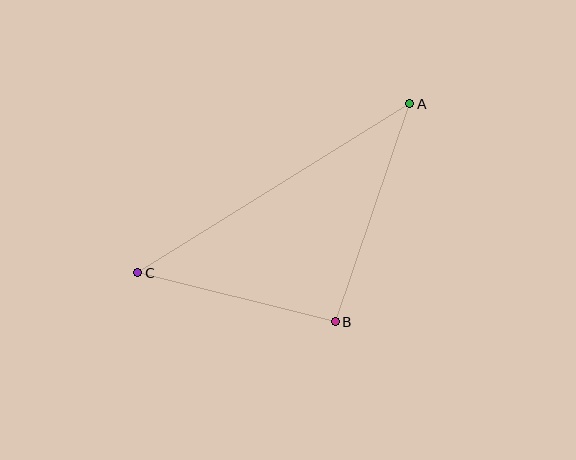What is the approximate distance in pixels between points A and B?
The distance between A and B is approximately 230 pixels.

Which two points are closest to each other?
Points B and C are closest to each other.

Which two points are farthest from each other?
Points A and C are farthest from each other.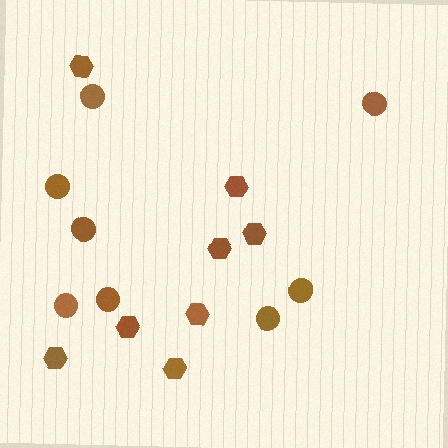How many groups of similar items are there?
There are 2 groups: one group of hexagons (8) and one group of circles (8).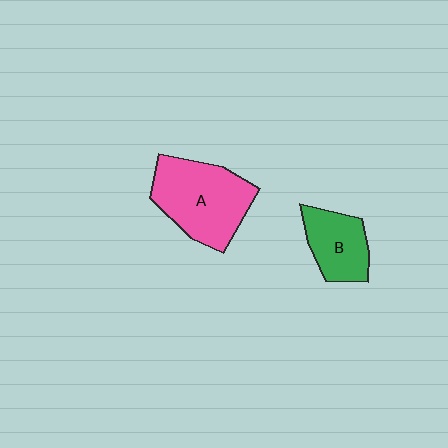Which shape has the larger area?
Shape A (pink).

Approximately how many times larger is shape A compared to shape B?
Approximately 1.7 times.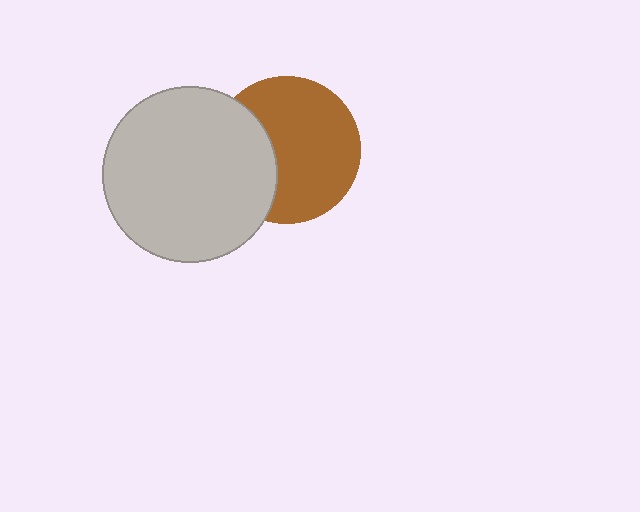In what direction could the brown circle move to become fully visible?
The brown circle could move right. That would shift it out from behind the light gray circle entirely.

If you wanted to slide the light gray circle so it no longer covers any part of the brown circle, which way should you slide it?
Slide it left — that is the most direct way to separate the two shapes.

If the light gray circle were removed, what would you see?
You would see the complete brown circle.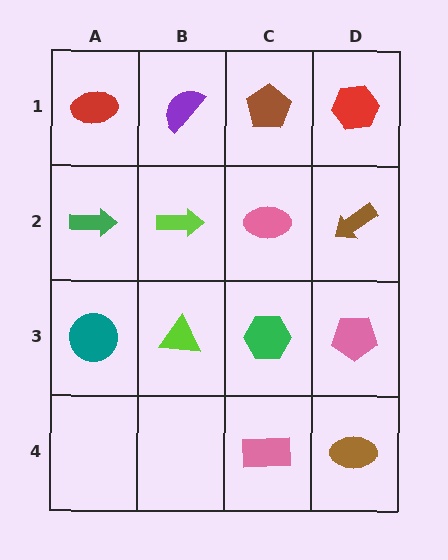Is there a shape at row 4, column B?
No, that cell is empty.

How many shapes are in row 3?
4 shapes.